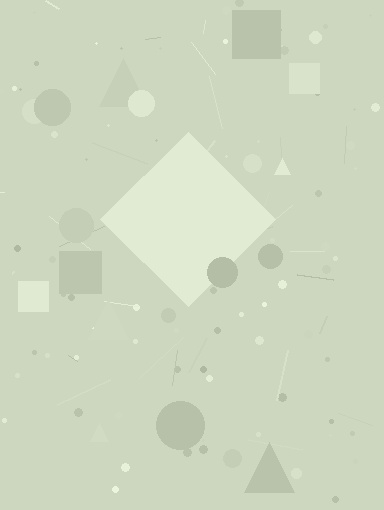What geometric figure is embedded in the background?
A diamond is embedded in the background.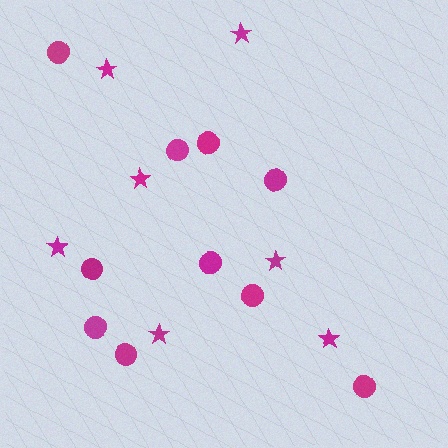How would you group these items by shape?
There are 2 groups: one group of circles (10) and one group of stars (7).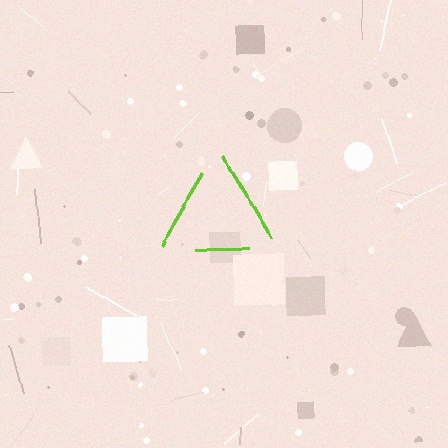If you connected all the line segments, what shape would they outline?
They would outline a triangle.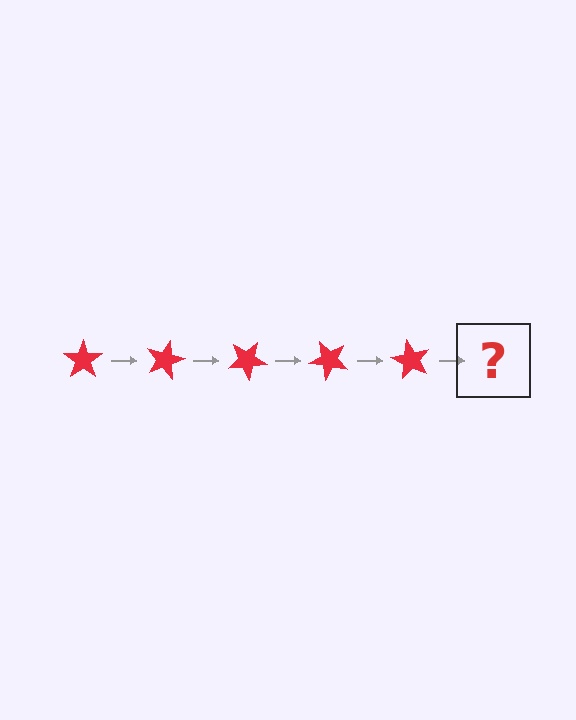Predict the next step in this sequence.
The next step is a red star rotated 75 degrees.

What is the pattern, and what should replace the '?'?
The pattern is that the star rotates 15 degrees each step. The '?' should be a red star rotated 75 degrees.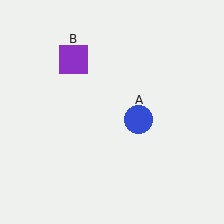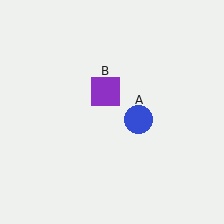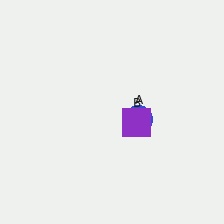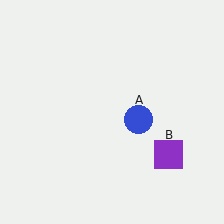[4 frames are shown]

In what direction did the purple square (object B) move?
The purple square (object B) moved down and to the right.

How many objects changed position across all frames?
1 object changed position: purple square (object B).